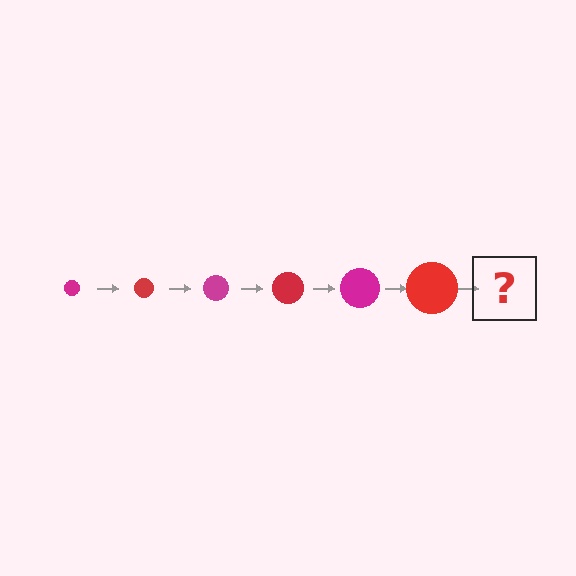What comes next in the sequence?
The next element should be a magenta circle, larger than the previous one.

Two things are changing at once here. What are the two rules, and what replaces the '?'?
The two rules are that the circle grows larger each step and the color cycles through magenta and red. The '?' should be a magenta circle, larger than the previous one.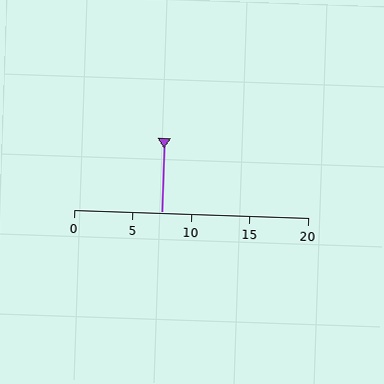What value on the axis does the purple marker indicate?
The marker indicates approximately 7.5.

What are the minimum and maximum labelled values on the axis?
The axis runs from 0 to 20.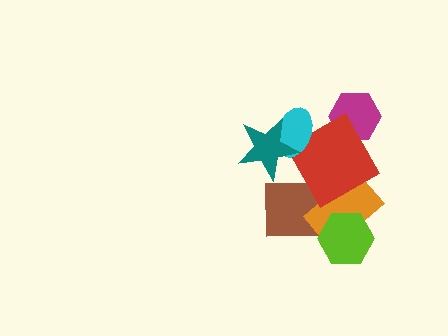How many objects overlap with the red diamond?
5 objects overlap with the red diamond.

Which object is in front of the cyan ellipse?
The teal star is in front of the cyan ellipse.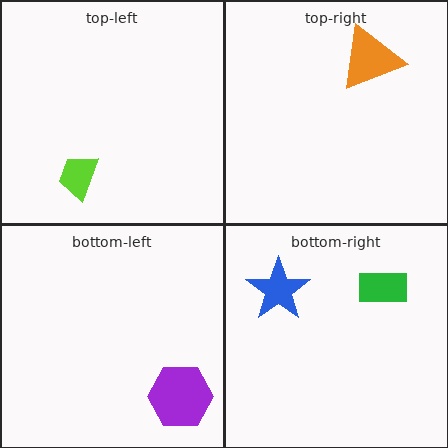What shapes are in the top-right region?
The orange triangle.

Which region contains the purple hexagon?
The bottom-left region.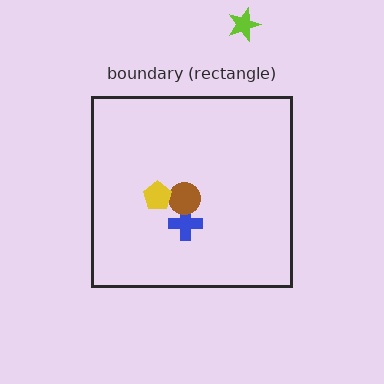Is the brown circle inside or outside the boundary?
Inside.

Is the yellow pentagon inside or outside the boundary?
Inside.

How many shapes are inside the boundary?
3 inside, 1 outside.